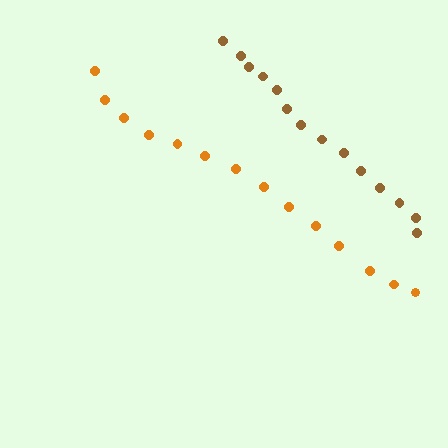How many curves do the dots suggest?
There are 2 distinct paths.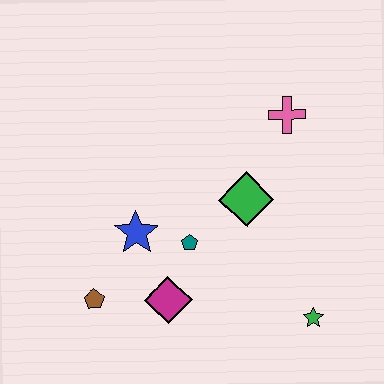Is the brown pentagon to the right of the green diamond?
No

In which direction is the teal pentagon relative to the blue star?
The teal pentagon is to the right of the blue star.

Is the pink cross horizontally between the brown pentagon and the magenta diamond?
No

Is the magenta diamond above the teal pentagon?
No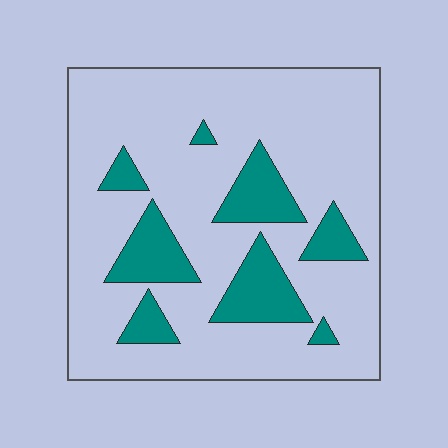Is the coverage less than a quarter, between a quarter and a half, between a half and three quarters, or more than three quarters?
Less than a quarter.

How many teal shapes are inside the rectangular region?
8.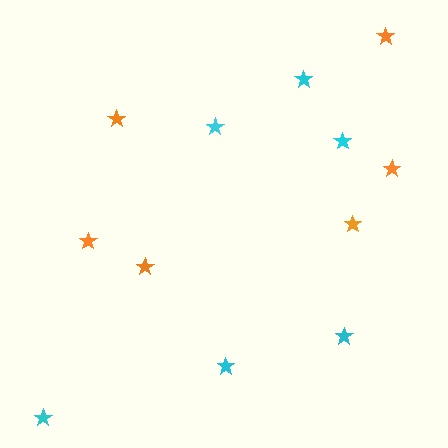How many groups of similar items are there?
There are 2 groups: one group of cyan stars (6) and one group of orange stars (6).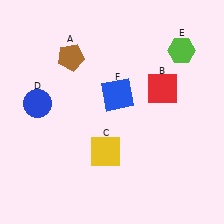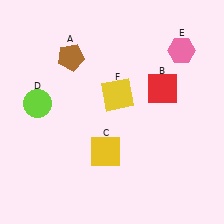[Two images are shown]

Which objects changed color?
D changed from blue to lime. E changed from lime to pink. F changed from blue to yellow.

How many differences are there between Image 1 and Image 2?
There are 3 differences between the two images.